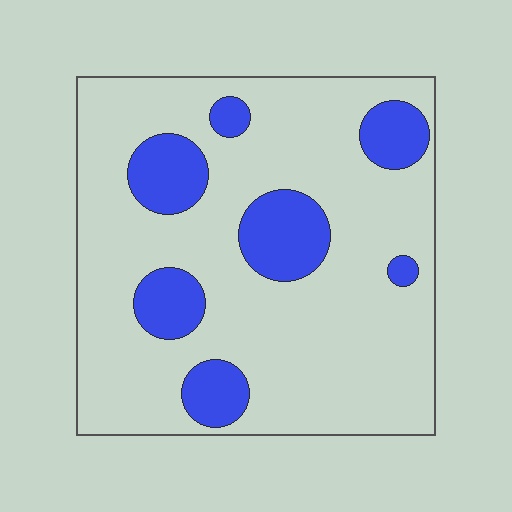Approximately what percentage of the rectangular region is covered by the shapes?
Approximately 20%.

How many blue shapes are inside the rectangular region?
7.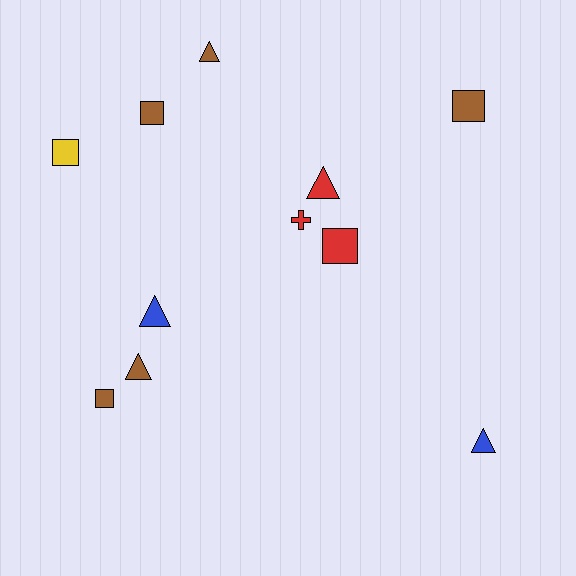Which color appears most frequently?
Brown, with 5 objects.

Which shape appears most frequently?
Triangle, with 5 objects.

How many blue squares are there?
There are no blue squares.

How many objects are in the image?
There are 11 objects.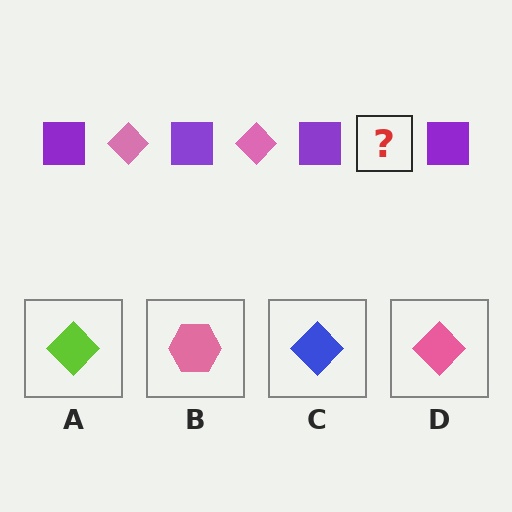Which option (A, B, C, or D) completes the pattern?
D.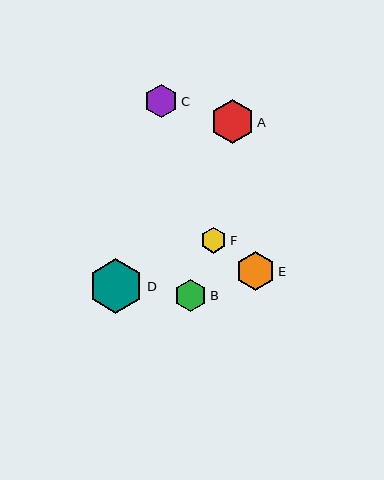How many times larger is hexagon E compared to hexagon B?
Hexagon E is approximately 1.2 times the size of hexagon B.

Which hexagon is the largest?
Hexagon D is the largest with a size of approximately 55 pixels.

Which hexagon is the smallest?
Hexagon F is the smallest with a size of approximately 26 pixels.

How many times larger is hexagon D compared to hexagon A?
Hexagon D is approximately 1.2 times the size of hexagon A.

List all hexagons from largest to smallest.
From largest to smallest: D, A, E, C, B, F.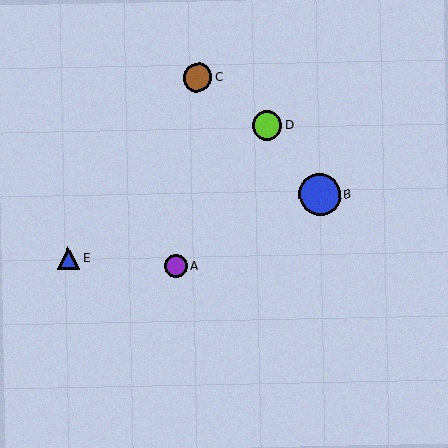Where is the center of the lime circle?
The center of the lime circle is at (267, 125).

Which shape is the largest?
The blue circle (labeled B) is the largest.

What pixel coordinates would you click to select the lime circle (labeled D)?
Click at (267, 125) to select the lime circle D.